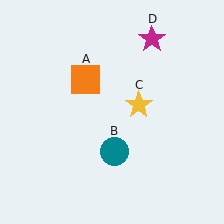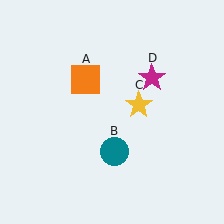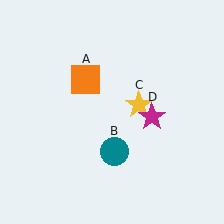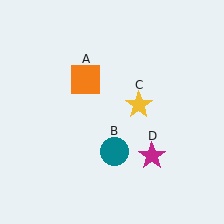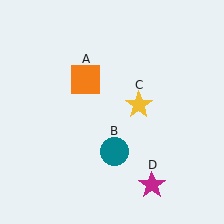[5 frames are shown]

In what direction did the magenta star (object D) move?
The magenta star (object D) moved down.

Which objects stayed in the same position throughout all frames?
Orange square (object A) and teal circle (object B) and yellow star (object C) remained stationary.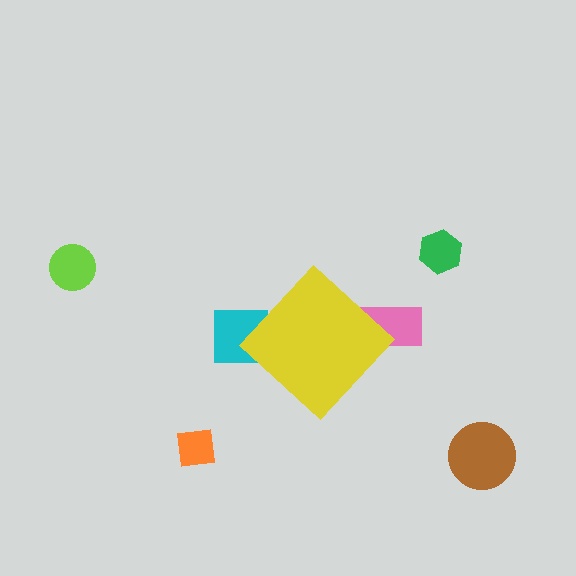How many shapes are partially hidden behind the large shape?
2 shapes are partially hidden.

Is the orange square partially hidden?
No, the orange square is fully visible.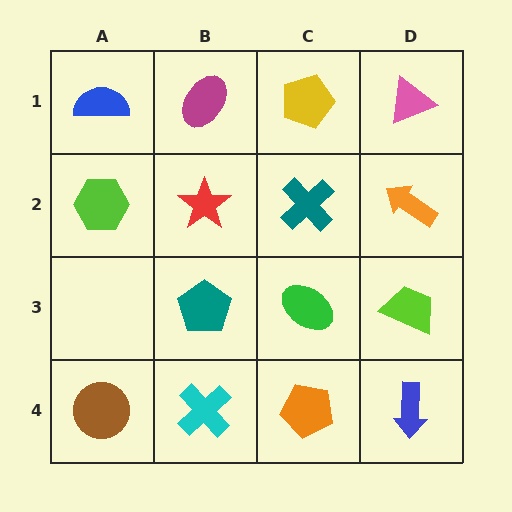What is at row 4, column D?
A blue arrow.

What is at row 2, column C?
A teal cross.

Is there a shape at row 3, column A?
No, that cell is empty.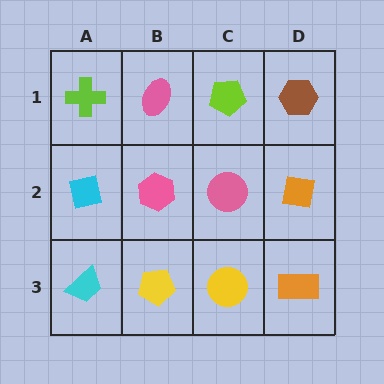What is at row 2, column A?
A cyan square.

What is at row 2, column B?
A pink hexagon.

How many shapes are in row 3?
4 shapes.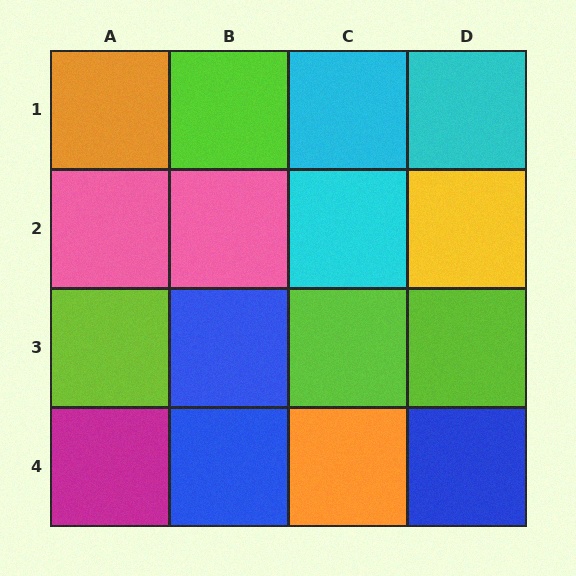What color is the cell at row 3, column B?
Blue.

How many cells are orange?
2 cells are orange.